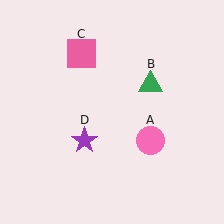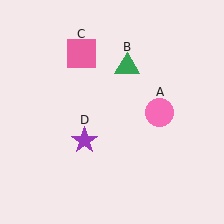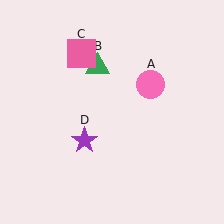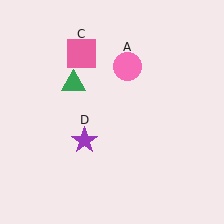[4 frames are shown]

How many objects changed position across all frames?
2 objects changed position: pink circle (object A), green triangle (object B).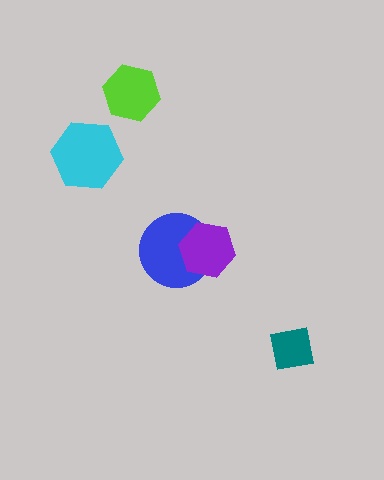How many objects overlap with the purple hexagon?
1 object overlaps with the purple hexagon.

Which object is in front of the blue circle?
The purple hexagon is in front of the blue circle.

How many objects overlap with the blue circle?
1 object overlaps with the blue circle.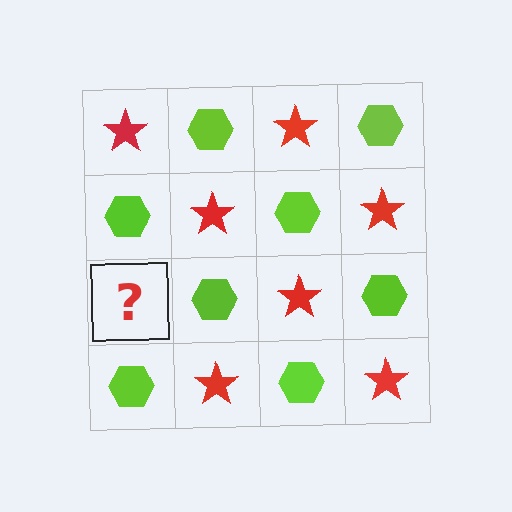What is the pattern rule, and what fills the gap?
The rule is that it alternates red star and lime hexagon in a checkerboard pattern. The gap should be filled with a red star.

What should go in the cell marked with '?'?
The missing cell should contain a red star.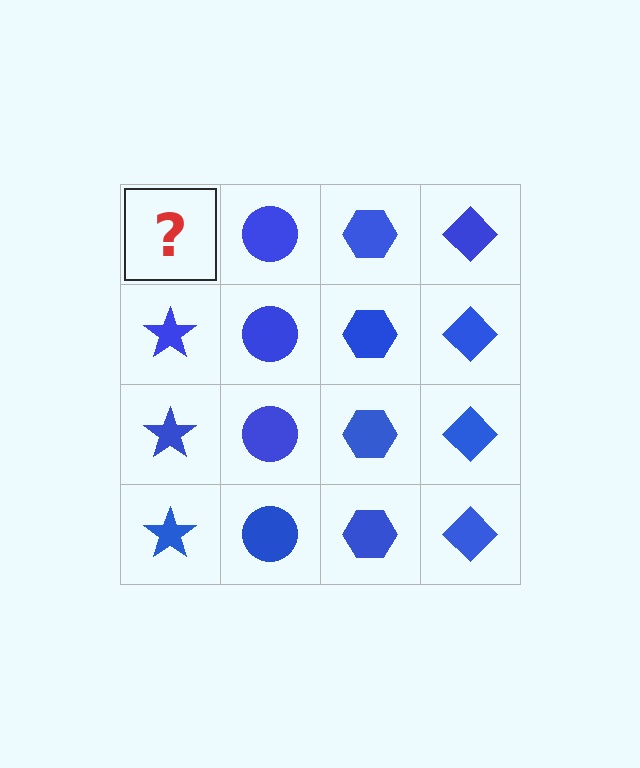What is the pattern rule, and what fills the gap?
The rule is that each column has a consistent shape. The gap should be filled with a blue star.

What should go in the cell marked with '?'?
The missing cell should contain a blue star.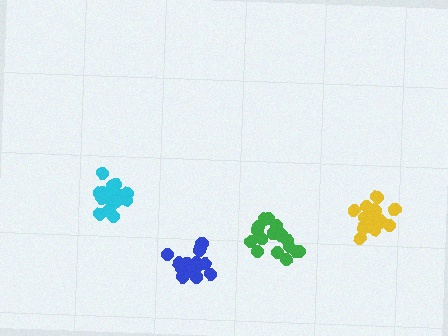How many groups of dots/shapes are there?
There are 4 groups.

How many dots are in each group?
Group 1: 18 dots, Group 2: 19 dots, Group 3: 18 dots, Group 4: 15 dots (70 total).